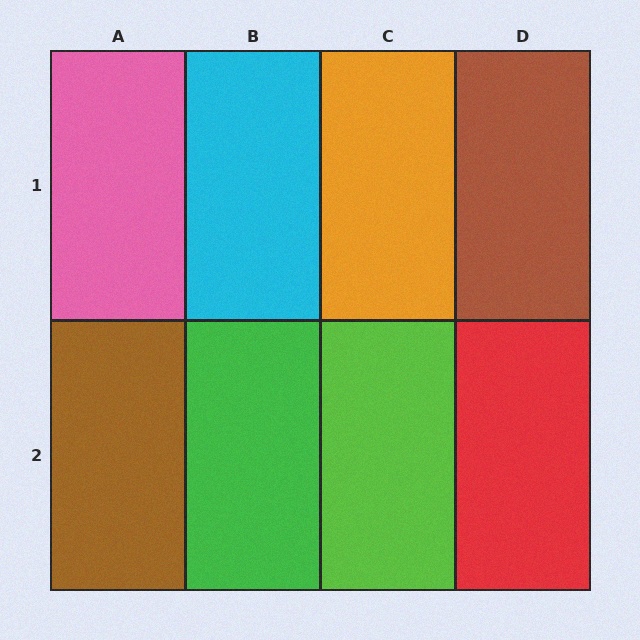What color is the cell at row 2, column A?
Brown.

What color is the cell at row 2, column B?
Green.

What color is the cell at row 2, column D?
Red.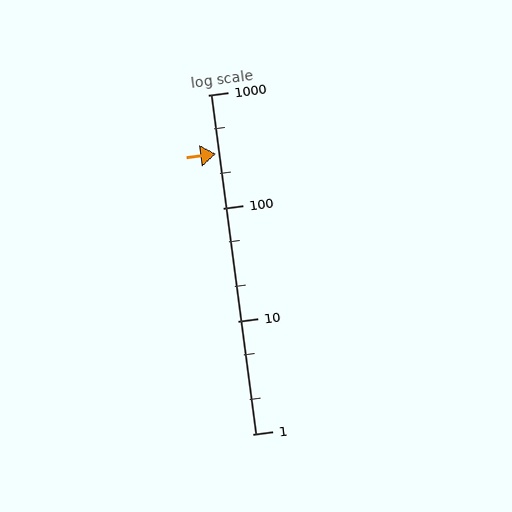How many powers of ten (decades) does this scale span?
The scale spans 3 decades, from 1 to 1000.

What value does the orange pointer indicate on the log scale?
The pointer indicates approximately 300.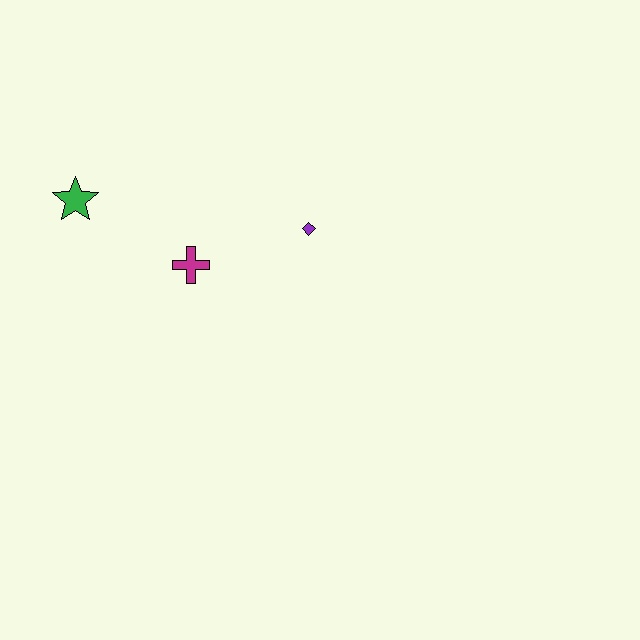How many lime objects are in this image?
There are no lime objects.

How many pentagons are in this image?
There are no pentagons.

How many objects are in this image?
There are 3 objects.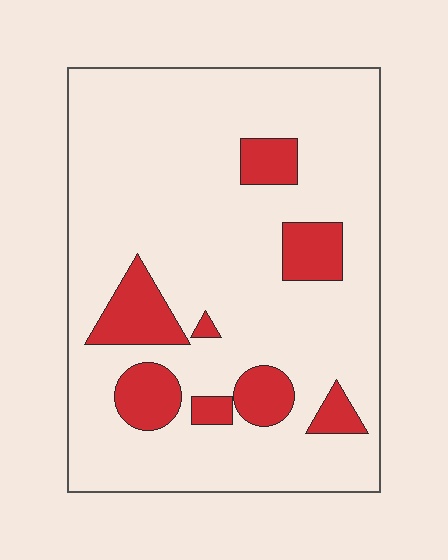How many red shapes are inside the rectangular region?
8.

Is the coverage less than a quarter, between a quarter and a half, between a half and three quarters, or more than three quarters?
Less than a quarter.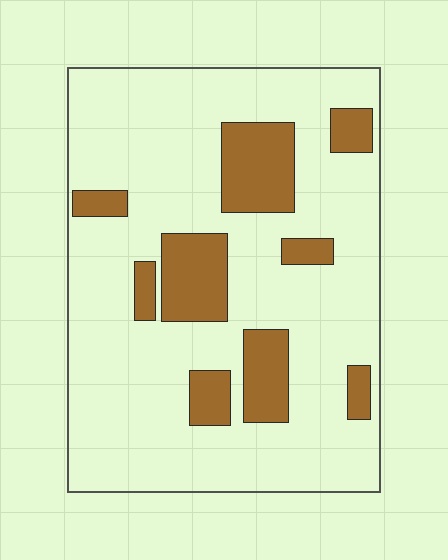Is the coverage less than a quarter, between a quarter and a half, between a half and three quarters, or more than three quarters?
Less than a quarter.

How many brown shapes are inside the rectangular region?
9.